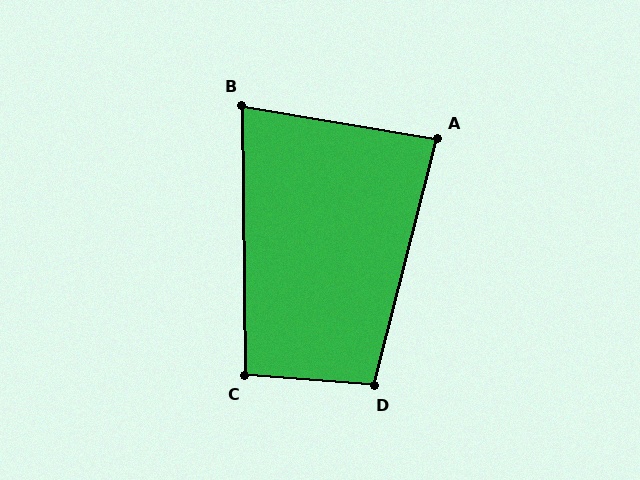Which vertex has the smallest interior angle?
B, at approximately 80 degrees.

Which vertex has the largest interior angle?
D, at approximately 100 degrees.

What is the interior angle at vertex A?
Approximately 85 degrees (approximately right).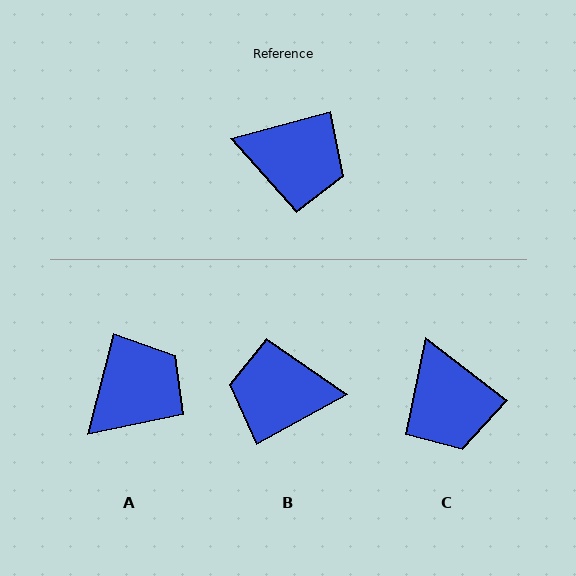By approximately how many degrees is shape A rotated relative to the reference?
Approximately 60 degrees counter-clockwise.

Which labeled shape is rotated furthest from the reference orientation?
B, about 167 degrees away.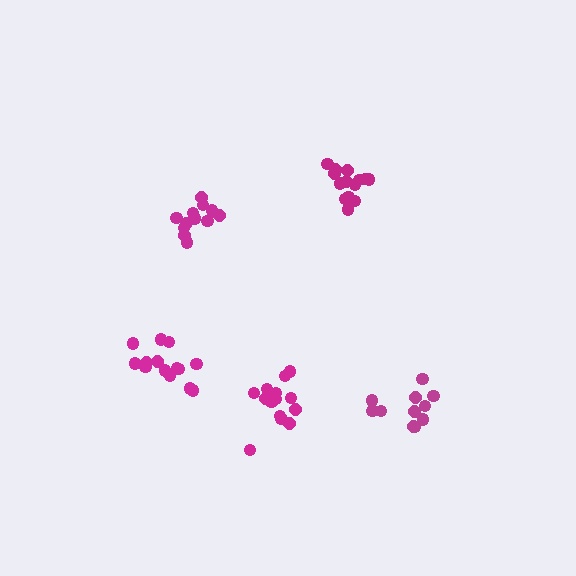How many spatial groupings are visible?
There are 5 spatial groupings.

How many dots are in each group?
Group 1: 14 dots, Group 2: 14 dots, Group 3: 12 dots, Group 4: 11 dots, Group 5: 14 dots (65 total).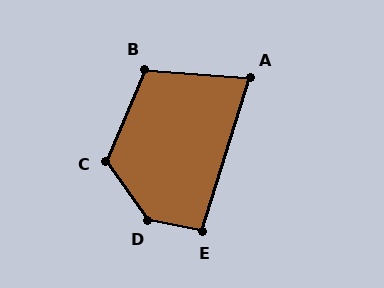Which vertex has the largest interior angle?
D, at approximately 137 degrees.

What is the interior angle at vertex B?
Approximately 109 degrees (obtuse).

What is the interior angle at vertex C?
Approximately 121 degrees (obtuse).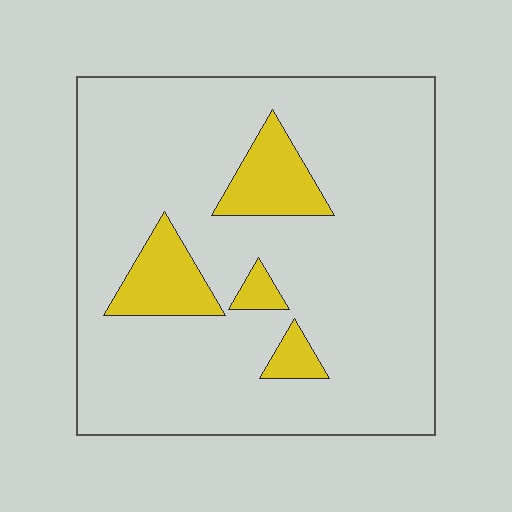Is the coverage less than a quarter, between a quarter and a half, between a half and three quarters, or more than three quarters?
Less than a quarter.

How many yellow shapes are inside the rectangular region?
4.